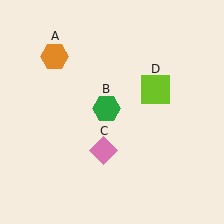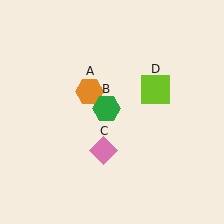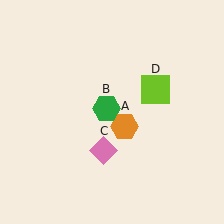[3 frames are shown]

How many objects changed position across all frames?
1 object changed position: orange hexagon (object A).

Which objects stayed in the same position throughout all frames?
Green hexagon (object B) and pink diamond (object C) and lime square (object D) remained stationary.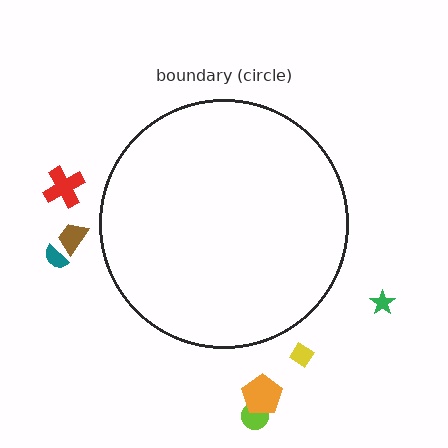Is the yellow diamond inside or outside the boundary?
Outside.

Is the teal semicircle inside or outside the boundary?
Outside.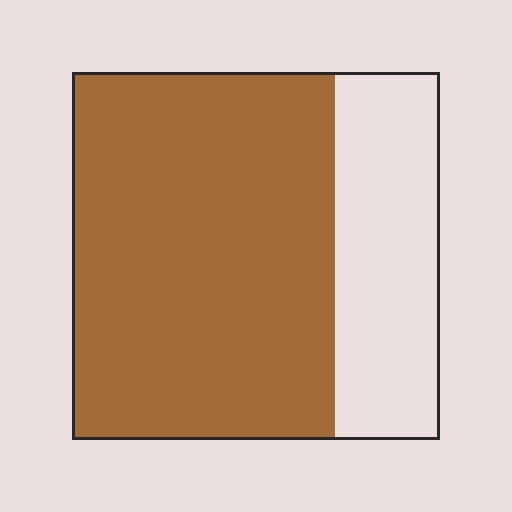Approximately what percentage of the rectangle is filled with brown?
Approximately 70%.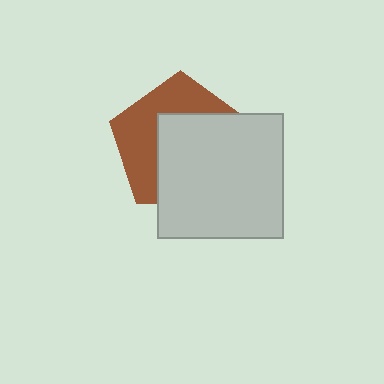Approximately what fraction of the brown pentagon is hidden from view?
Roughly 56% of the brown pentagon is hidden behind the light gray square.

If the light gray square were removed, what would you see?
You would see the complete brown pentagon.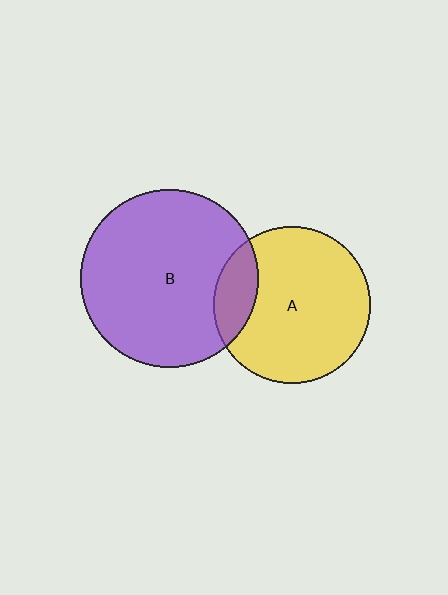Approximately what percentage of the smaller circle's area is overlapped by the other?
Approximately 15%.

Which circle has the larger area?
Circle B (purple).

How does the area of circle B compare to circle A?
Approximately 1.3 times.